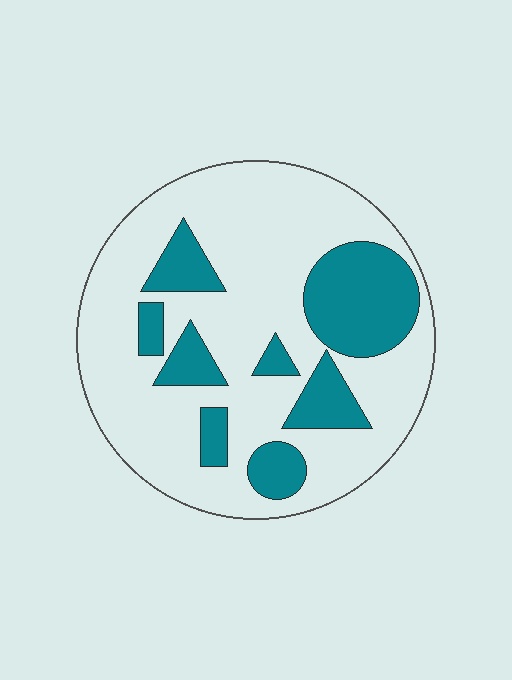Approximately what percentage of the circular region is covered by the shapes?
Approximately 25%.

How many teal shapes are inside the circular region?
8.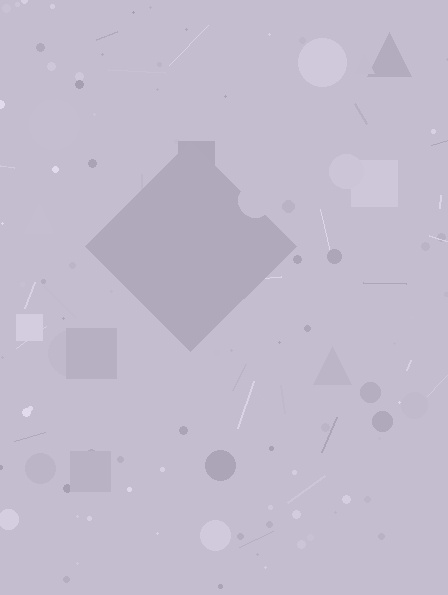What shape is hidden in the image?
A diamond is hidden in the image.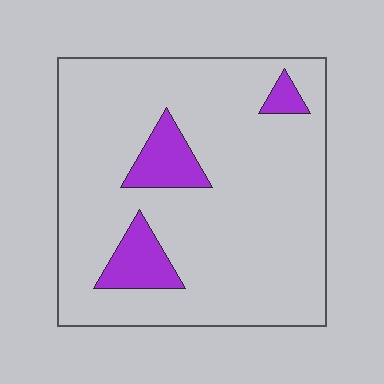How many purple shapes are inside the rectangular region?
3.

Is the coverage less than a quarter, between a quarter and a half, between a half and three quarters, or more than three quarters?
Less than a quarter.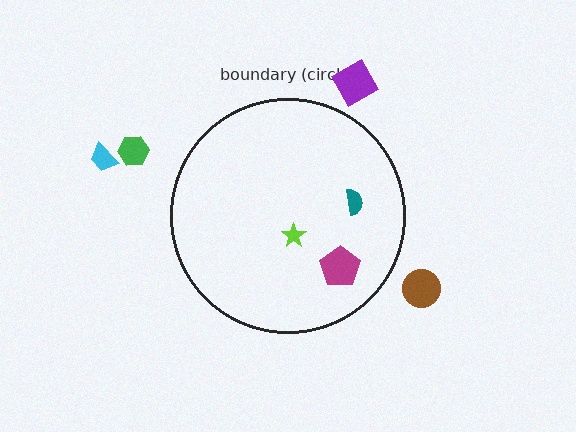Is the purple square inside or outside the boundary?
Outside.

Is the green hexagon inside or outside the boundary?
Outside.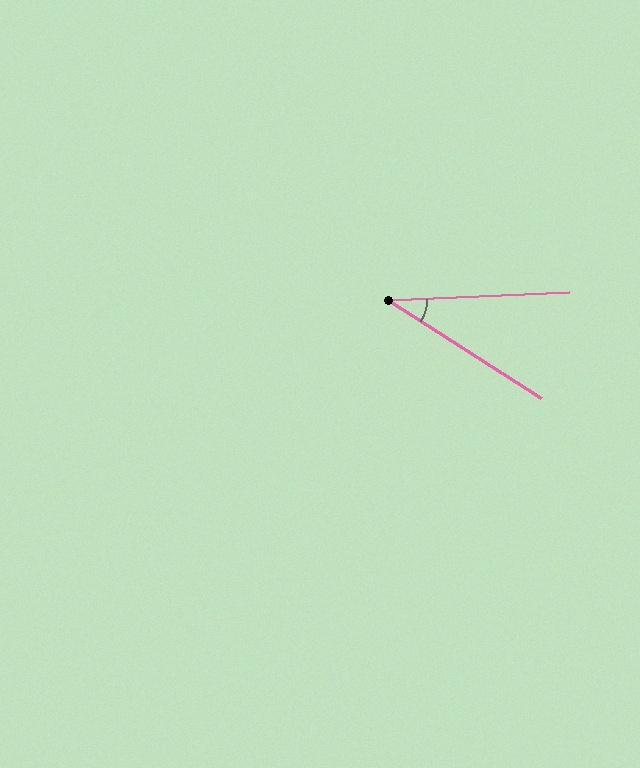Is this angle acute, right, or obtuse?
It is acute.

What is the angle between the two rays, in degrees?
Approximately 35 degrees.